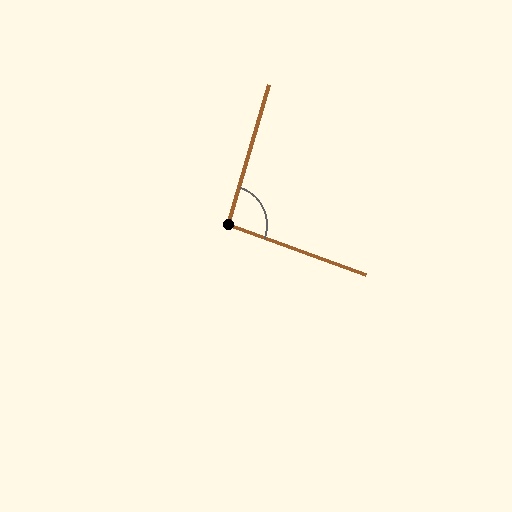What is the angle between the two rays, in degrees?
Approximately 94 degrees.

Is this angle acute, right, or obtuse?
It is approximately a right angle.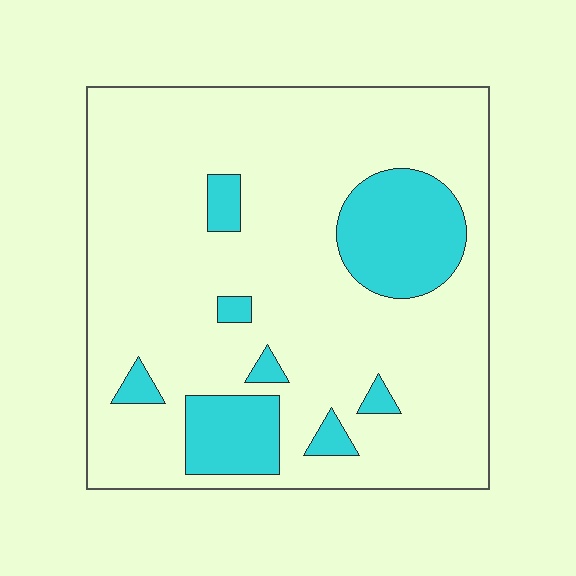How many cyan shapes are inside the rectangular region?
8.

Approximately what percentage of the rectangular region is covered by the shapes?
Approximately 20%.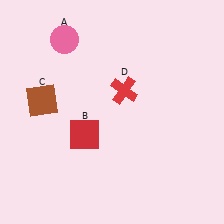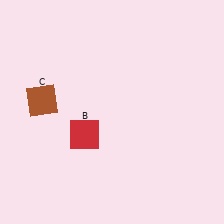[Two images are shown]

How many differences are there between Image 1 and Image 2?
There are 2 differences between the two images.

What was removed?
The red cross (D), the pink circle (A) were removed in Image 2.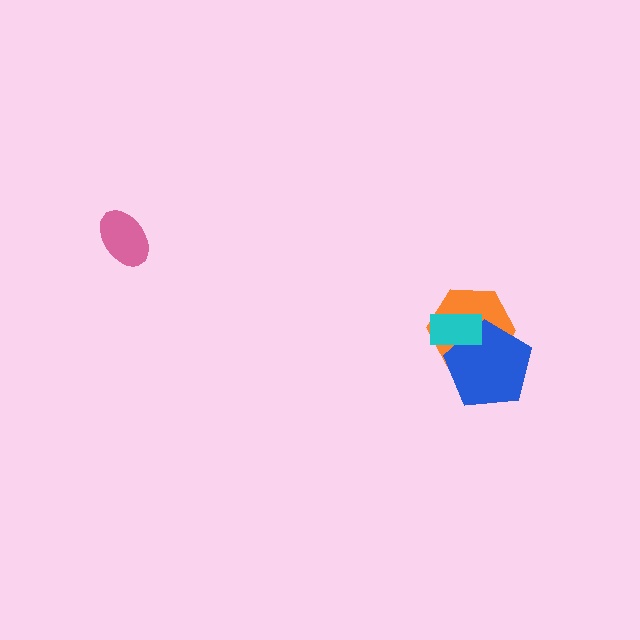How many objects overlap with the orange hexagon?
2 objects overlap with the orange hexagon.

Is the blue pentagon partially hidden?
Yes, it is partially covered by another shape.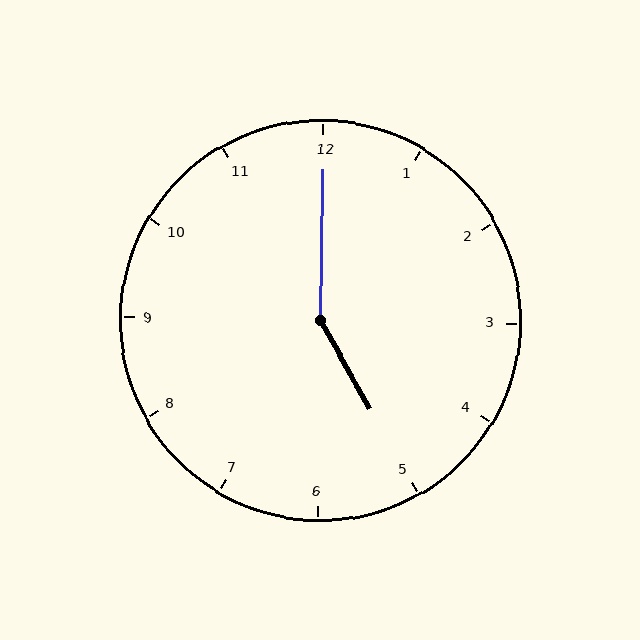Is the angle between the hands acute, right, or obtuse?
It is obtuse.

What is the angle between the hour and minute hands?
Approximately 150 degrees.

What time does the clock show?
5:00.